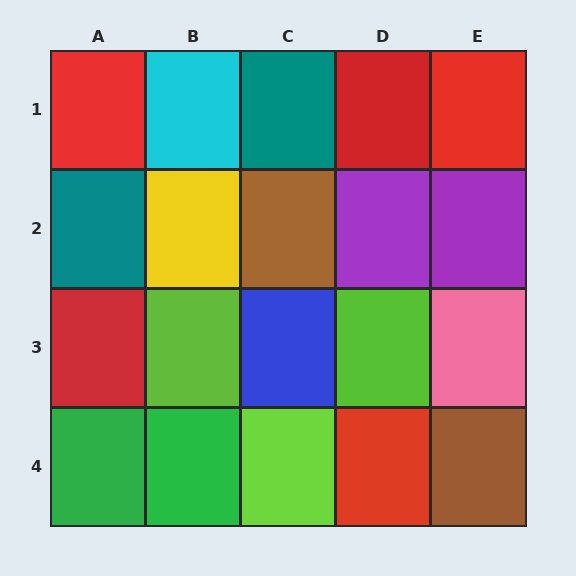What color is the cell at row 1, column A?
Red.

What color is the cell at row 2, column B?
Yellow.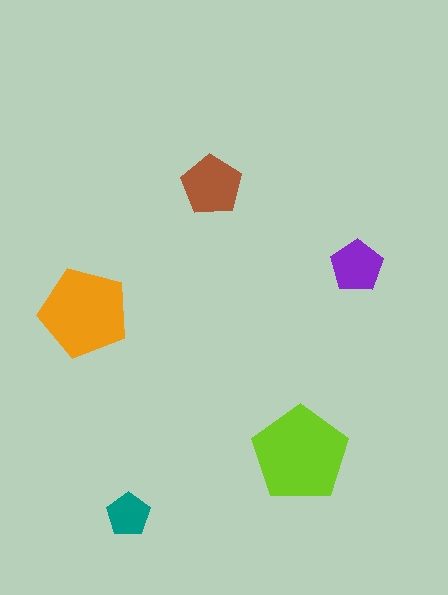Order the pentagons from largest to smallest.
the lime one, the orange one, the brown one, the purple one, the teal one.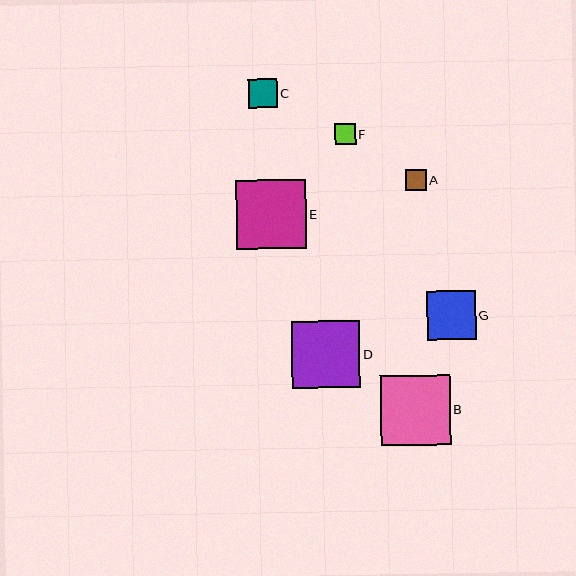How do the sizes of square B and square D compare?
Square B and square D are approximately the same size.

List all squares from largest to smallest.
From largest to smallest: B, E, D, G, C, A, F.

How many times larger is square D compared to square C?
Square D is approximately 2.3 times the size of square C.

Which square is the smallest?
Square F is the smallest with a size of approximately 21 pixels.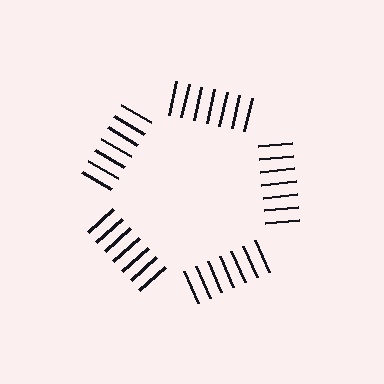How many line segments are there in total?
35 — 7 along each of the 5 edges.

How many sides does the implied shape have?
5 sides — the line-ends trace a pentagon.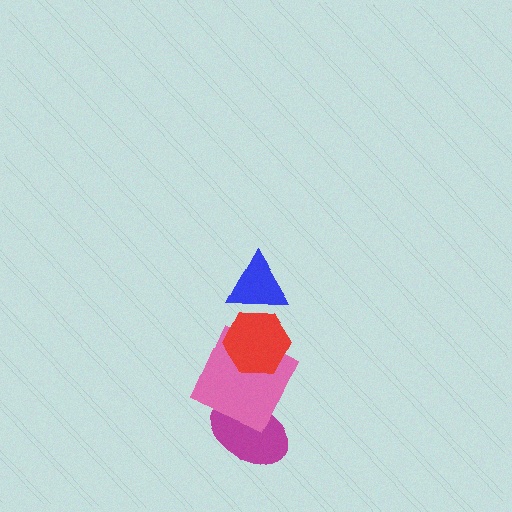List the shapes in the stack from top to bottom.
From top to bottom: the blue triangle, the red hexagon, the pink square, the magenta ellipse.